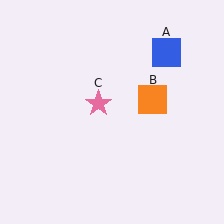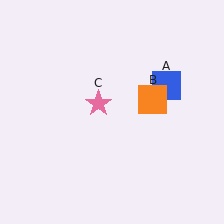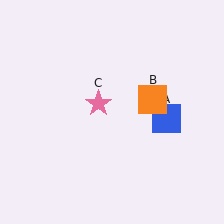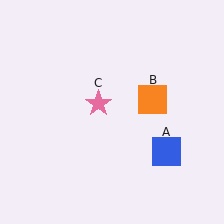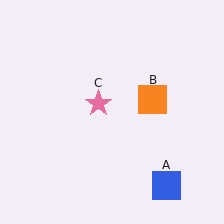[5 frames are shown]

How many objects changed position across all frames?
1 object changed position: blue square (object A).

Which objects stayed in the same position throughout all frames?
Orange square (object B) and pink star (object C) remained stationary.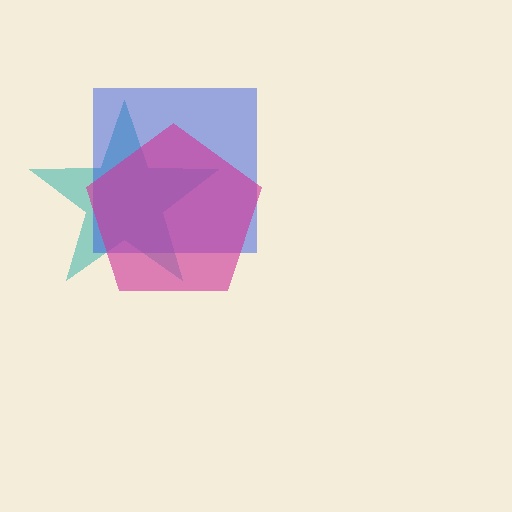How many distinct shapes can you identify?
There are 3 distinct shapes: a teal star, a blue square, a magenta pentagon.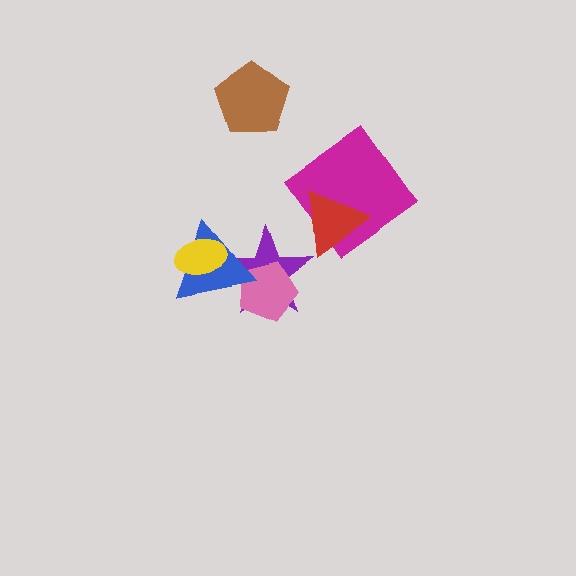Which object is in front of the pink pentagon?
The blue triangle is in front of the pink pentagon.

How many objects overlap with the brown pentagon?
0 objects overlap with the brown pentagon.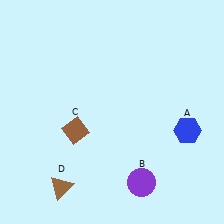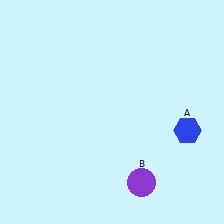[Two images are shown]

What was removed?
The brown triangle (D), the brown diamond (C) were removed in Image 2.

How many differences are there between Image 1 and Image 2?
There are 2 differences between the two images.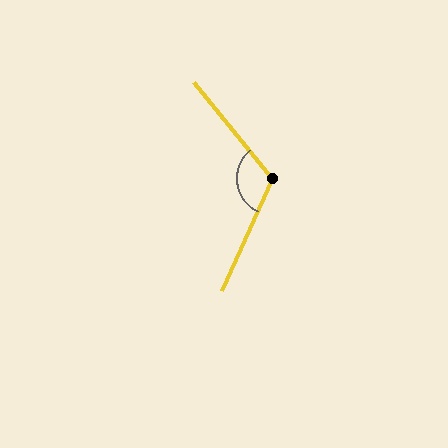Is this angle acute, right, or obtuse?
It is obtuse.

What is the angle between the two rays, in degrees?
Approximately 117 degrees.